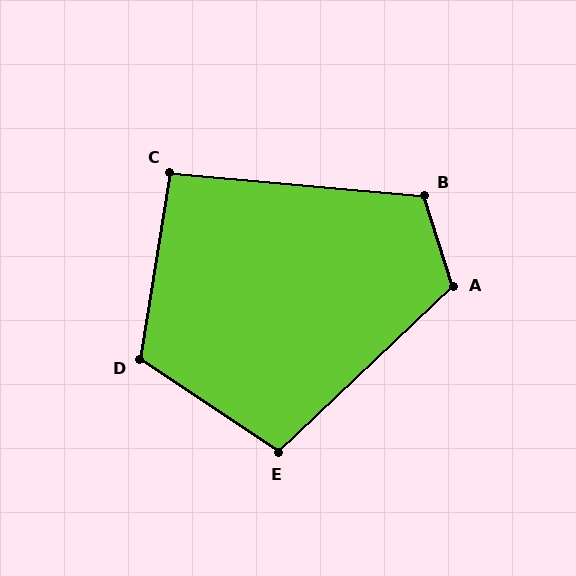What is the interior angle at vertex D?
Approximately 115 degrees (obtuse).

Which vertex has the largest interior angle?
A, at approximately 116 degrees.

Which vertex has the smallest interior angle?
C, at approximately 94 degrees.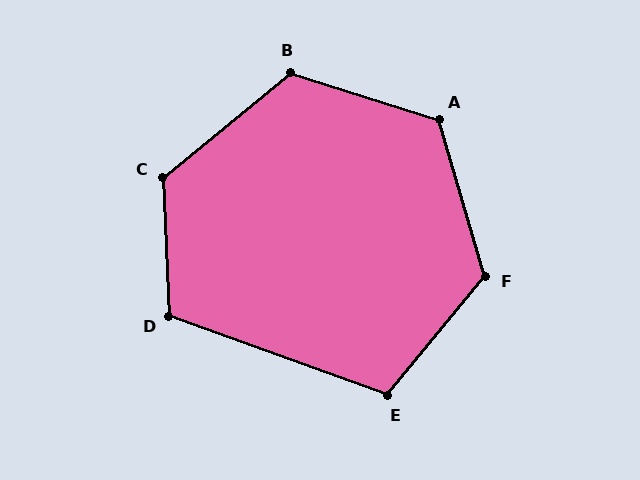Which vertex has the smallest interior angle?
E, at approximately 110 degrees.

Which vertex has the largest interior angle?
C, at approximately 127 degrees.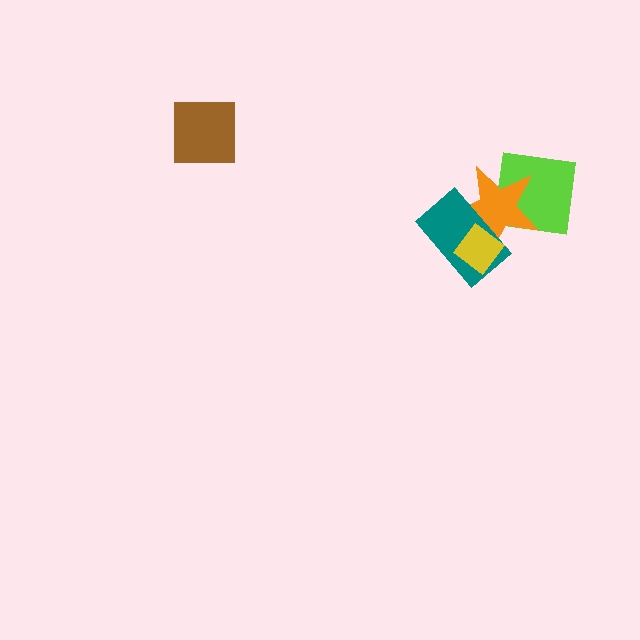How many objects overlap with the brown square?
0 objects overlap with the brown square.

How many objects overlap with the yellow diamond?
2 objects overlap with the yellow diamond.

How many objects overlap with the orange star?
3 objects overlap with the orange star.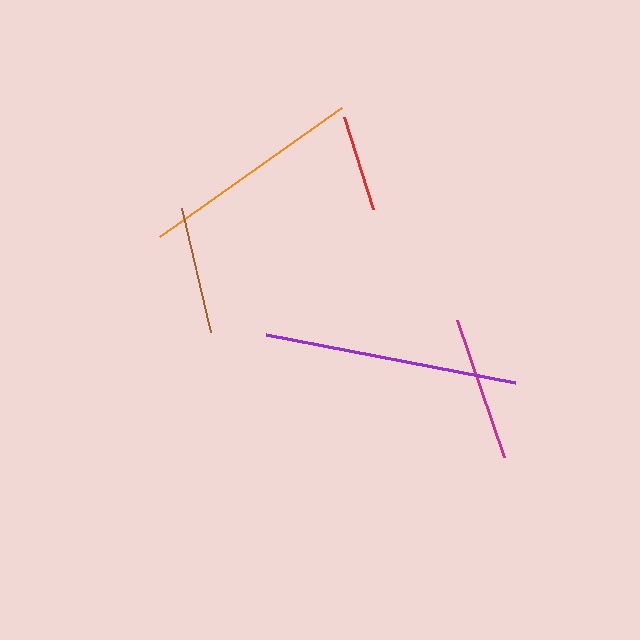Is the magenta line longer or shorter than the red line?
The magenta line is longer than the red line.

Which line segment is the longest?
The purple line is the longest at approximately 254 pixels.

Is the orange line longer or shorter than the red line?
The orange line is longer than the red line.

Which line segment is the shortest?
The red line is the shortest at approximately 97 pixels.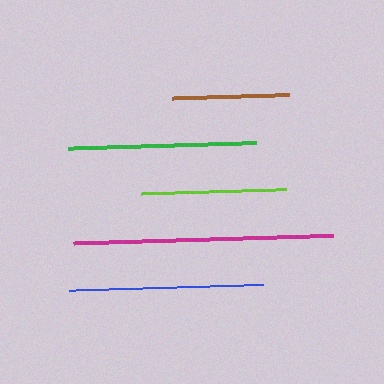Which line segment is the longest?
The magenta line is the longest at approximately 260 pixels.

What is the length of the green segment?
The green segment is approximately 188 pixels long.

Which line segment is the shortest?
The brown line is the shortest at approximately 117 pixels.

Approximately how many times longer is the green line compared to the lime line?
The green line is approximately 1.3 times the length of the lime line.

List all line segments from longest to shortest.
From longest to shortest: magenta, blue, green, lime, brown.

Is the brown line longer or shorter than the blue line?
The blue line is longer than the brown line.